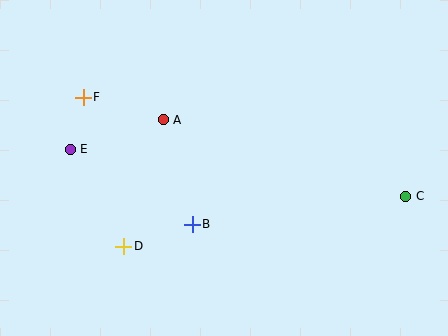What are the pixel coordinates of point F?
Point F is at (83, 97).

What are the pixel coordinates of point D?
Point D is at (124, 246).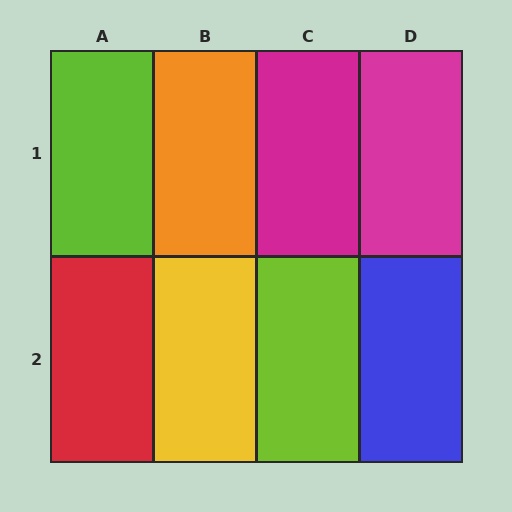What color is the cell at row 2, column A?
Red.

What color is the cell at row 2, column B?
Yellow.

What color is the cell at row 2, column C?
Lime.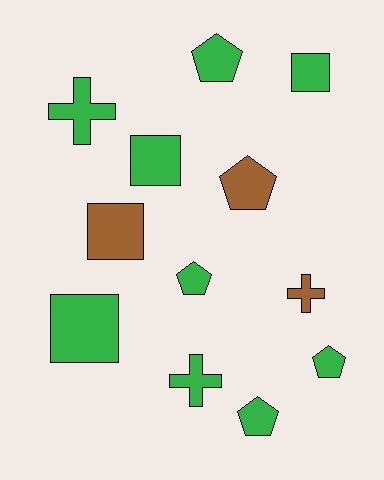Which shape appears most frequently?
Pentagon, with 5 objects.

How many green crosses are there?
There are 2 green crosses.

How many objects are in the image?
There are 12 objects.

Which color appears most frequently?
Green, with 9 objects.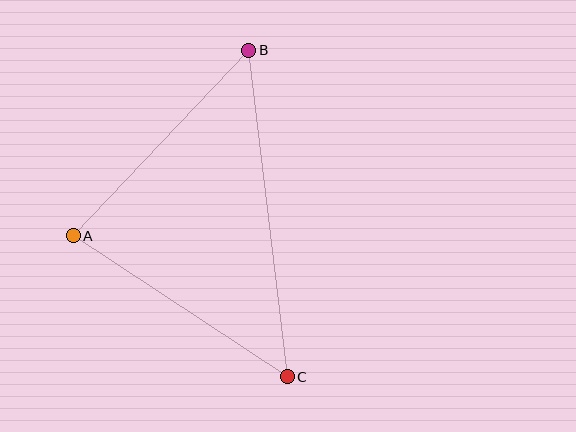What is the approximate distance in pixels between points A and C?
The distance between A and C is approximately 256 pixels.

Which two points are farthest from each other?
Points B and C are farthest from each other.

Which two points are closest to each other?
Points A and B are closest to each other.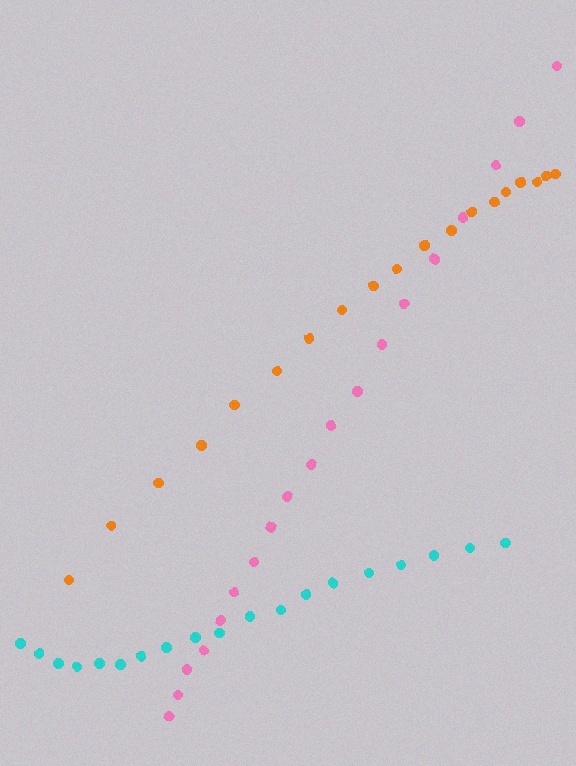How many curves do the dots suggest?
There are 3 distinct paths.